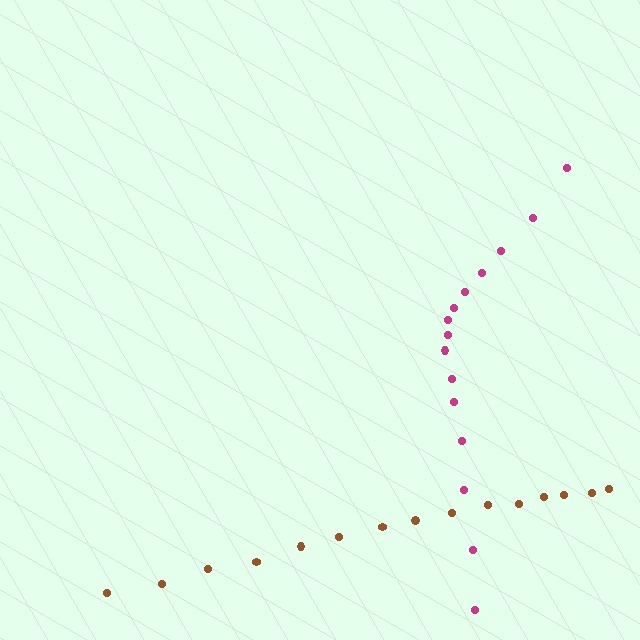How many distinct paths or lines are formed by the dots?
There are 2 distinct paths.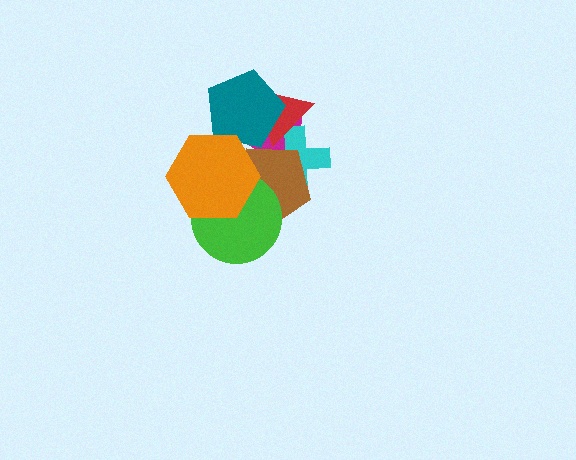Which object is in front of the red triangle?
The teal pentagon is in front of the red triangle.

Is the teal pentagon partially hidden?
Yes, it is partially covered by another shape.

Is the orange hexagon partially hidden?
No, no other shape covers it.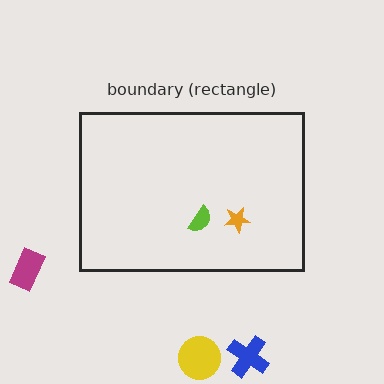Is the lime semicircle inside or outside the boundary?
Inside.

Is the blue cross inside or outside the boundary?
Outside.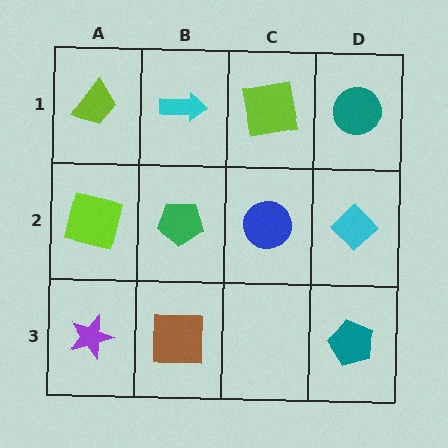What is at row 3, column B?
A brown square.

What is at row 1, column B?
A cyan arrow.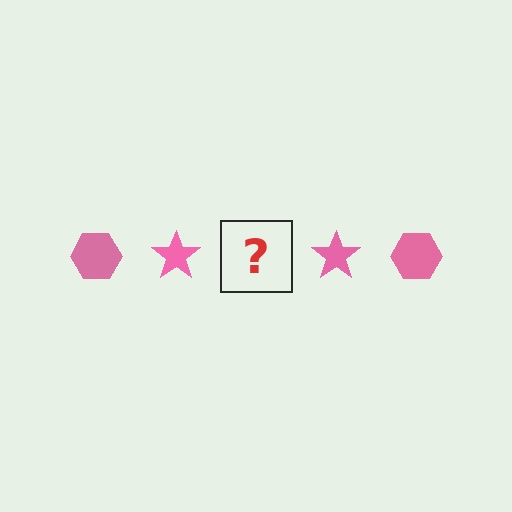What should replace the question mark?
The question mark should be replaced with a pink hexagon.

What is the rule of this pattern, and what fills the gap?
The rule is that the pattern cycles through hexagon, star shapes in pink. The gap should be filled with a pink hexagon.